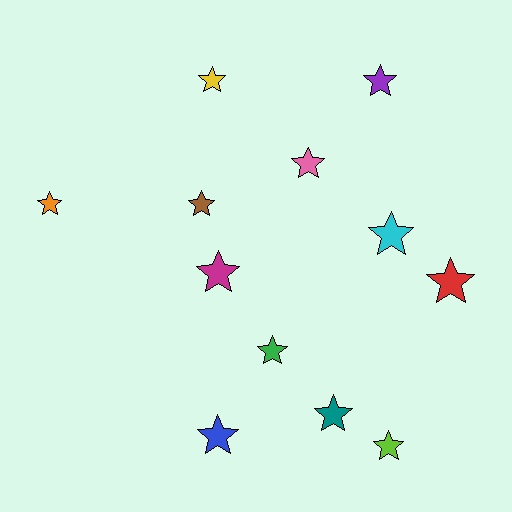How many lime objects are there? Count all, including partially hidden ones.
There is 1 lime object.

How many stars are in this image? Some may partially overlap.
There are 12 stars.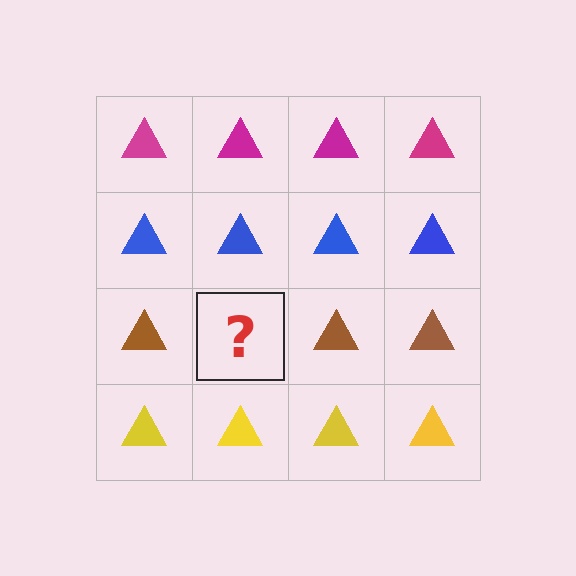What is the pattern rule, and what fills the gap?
The rule is that each row has a consistent color. The gap should be filled with a brown triangle.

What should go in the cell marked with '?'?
The missing cell should contain a brown triangle.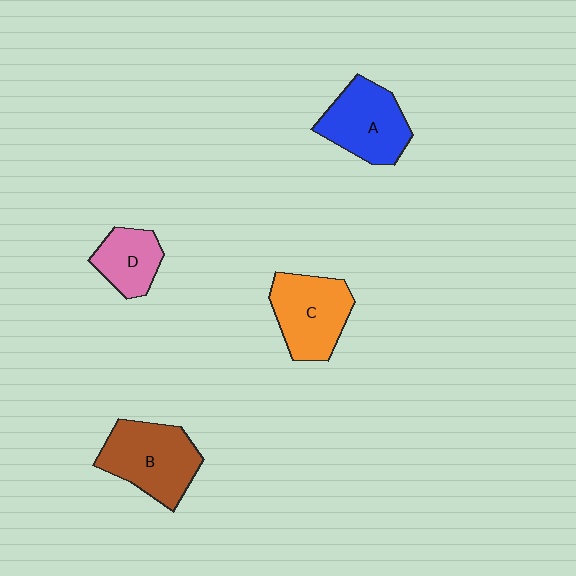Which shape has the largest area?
Shape B (brown).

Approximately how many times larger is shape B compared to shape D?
Approximately 1.7 times.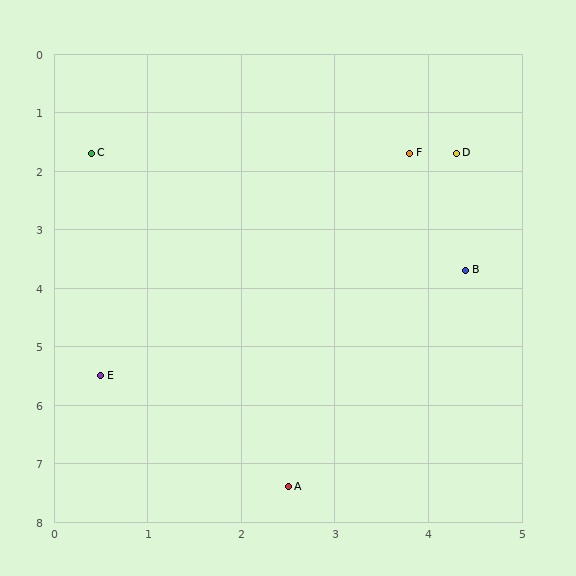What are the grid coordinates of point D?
Point D is at approximately (4.3, 1.7).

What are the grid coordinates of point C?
Point C is at approximately (0.4, 1.7).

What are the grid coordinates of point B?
Point B is at approximately (4.4, 3.7).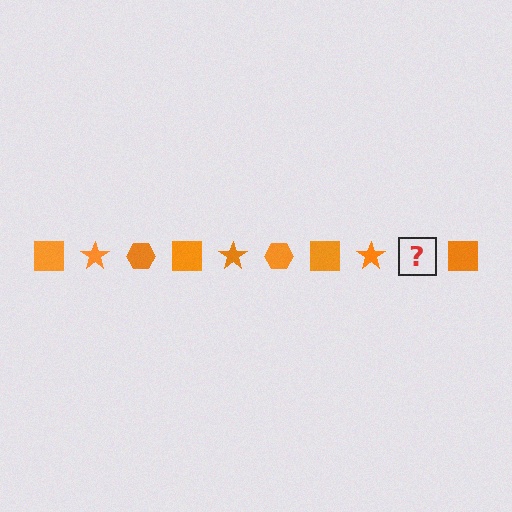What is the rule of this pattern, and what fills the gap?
The rule is that the pattern cycles through square, star, hexagon shapes in orange. The gap should be filled with an orange hexagon.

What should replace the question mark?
The question mark should be replaced with an orange hexagon.